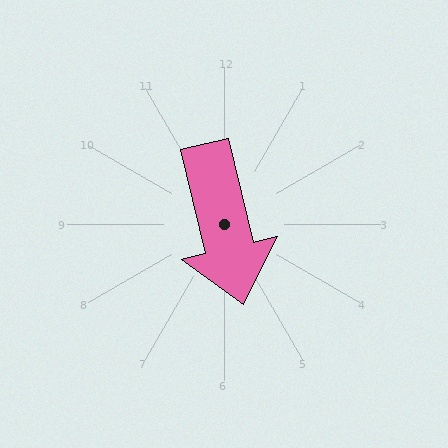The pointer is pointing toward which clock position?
Roughly 6 o'clock.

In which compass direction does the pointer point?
South.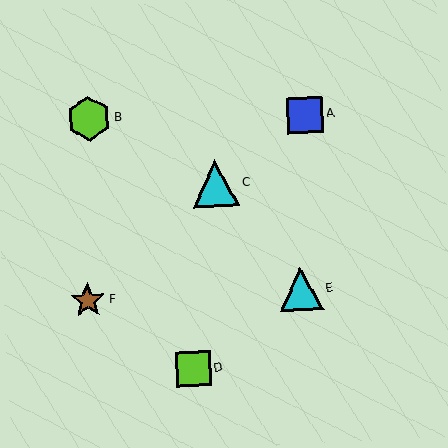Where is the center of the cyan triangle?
The center of the cyan triangle is at (301, 289).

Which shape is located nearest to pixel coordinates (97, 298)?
The brown star (labeled F) at (88, 300) is nearest to that location.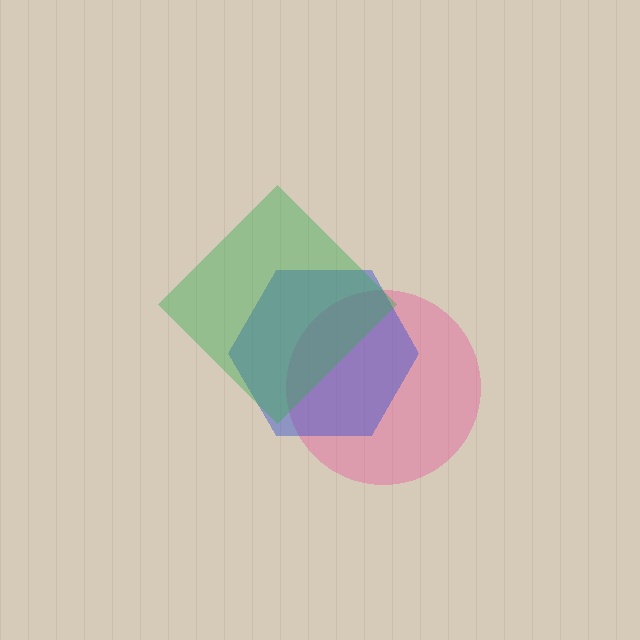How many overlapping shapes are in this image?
There are 3 overlapping shapes in the image.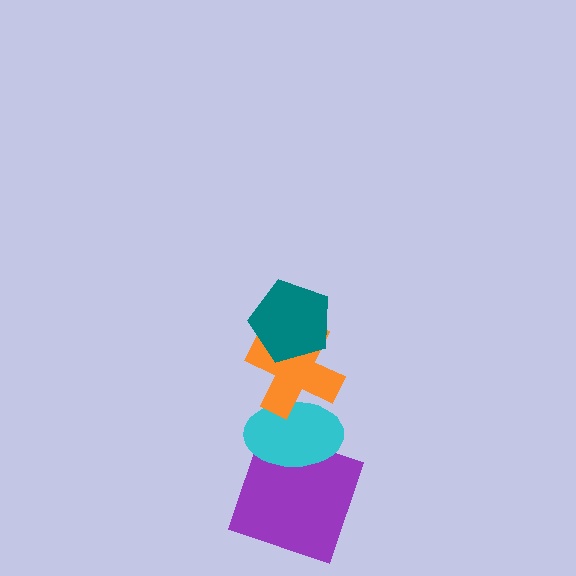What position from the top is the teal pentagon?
The teal pentagon is 1st from the top.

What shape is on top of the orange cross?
The teal pentagon is on top of the orange cross.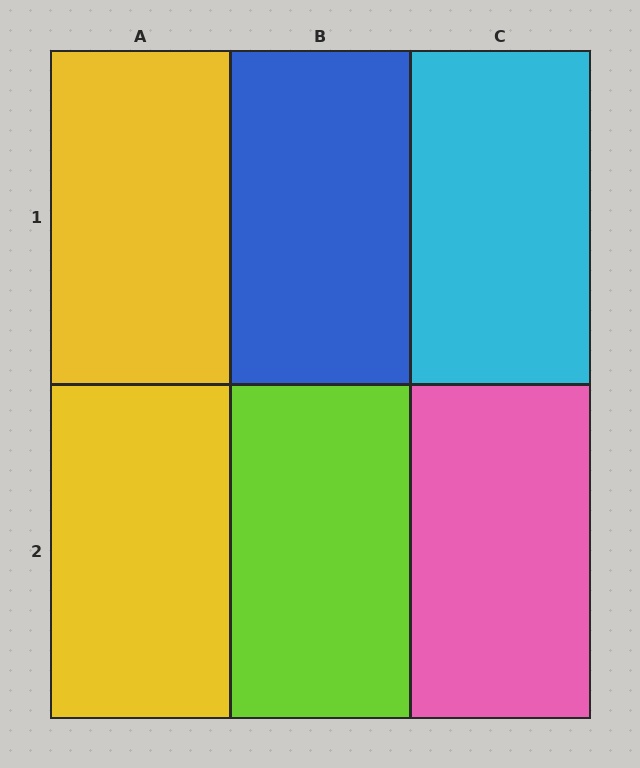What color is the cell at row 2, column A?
Yellow.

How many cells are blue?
1 cell is blue.